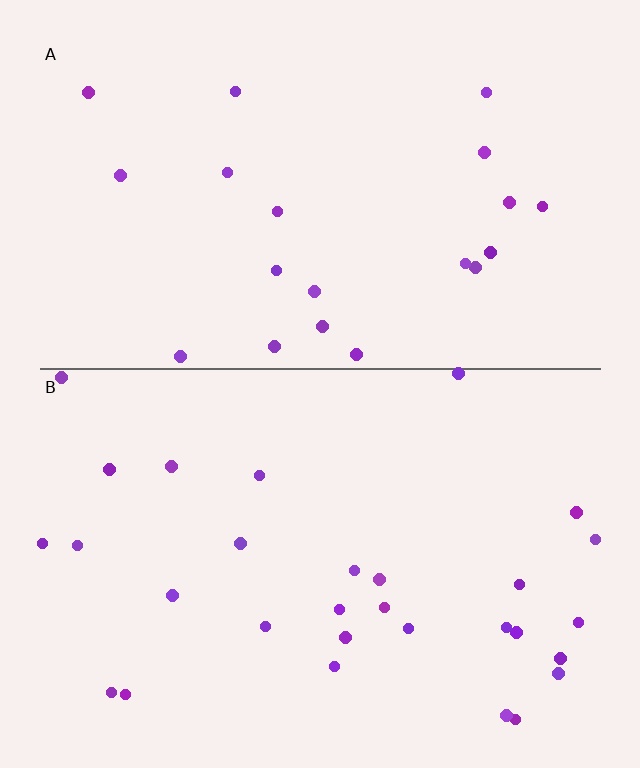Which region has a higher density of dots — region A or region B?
B (the bottom).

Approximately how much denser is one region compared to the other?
Approximately 1.5× — region B over region A.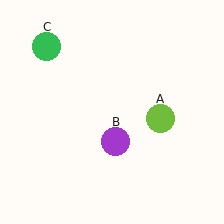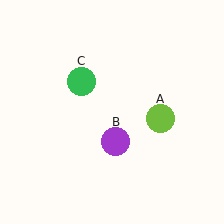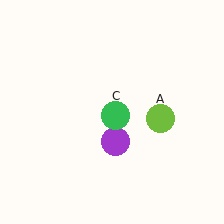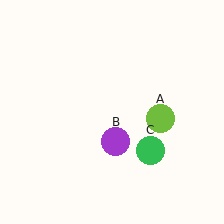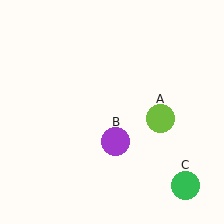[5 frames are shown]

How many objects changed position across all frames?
1 object changed position: green circle (object C).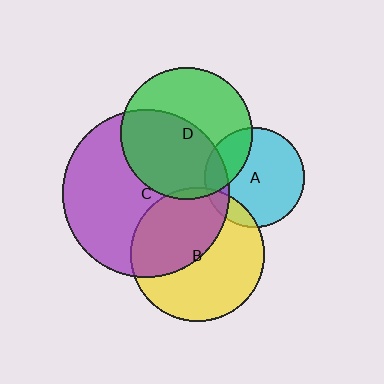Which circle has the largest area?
Circle C (purple).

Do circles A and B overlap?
Yes.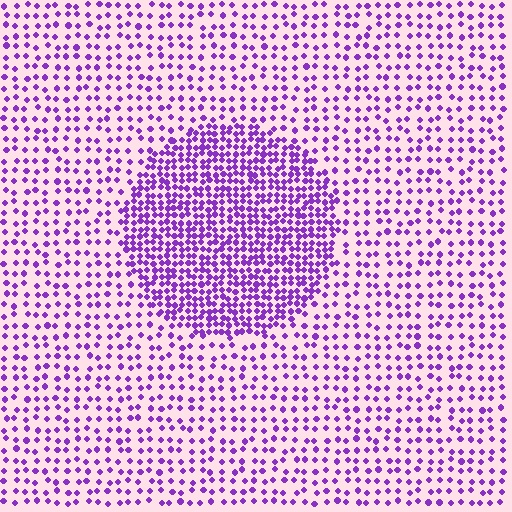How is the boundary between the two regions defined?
The boundary is defined by a change in element density (approximately 2.3x ratio). All elements are the same color, size, and shape.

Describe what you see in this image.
The image contains small purple elements arranged at two different densities. A circle-shaped region is visible where the elements are more densely packed than the surrounding area.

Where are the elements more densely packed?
The elements are more densely packed inside the circle boundary.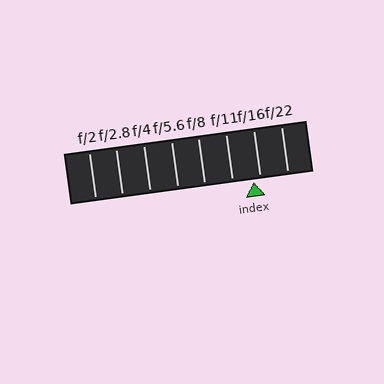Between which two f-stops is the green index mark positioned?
The index mark is between f/11 and f/16.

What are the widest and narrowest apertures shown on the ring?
The widest aperture shown is f/2 and the narrowest is f/22.